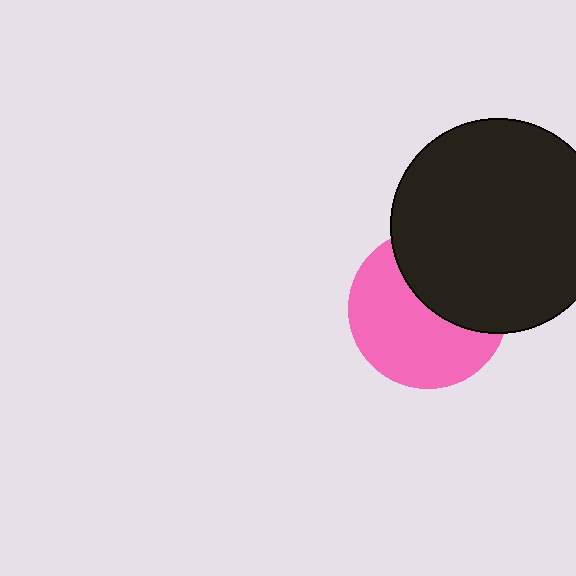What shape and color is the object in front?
The object in front is a black circle.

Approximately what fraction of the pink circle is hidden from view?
Roughly 42% of the pink circle is hidden behind the black circle.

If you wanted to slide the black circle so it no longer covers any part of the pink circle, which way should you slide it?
Slide it toward the upper-right — that is the most direct way to separate the two shapes.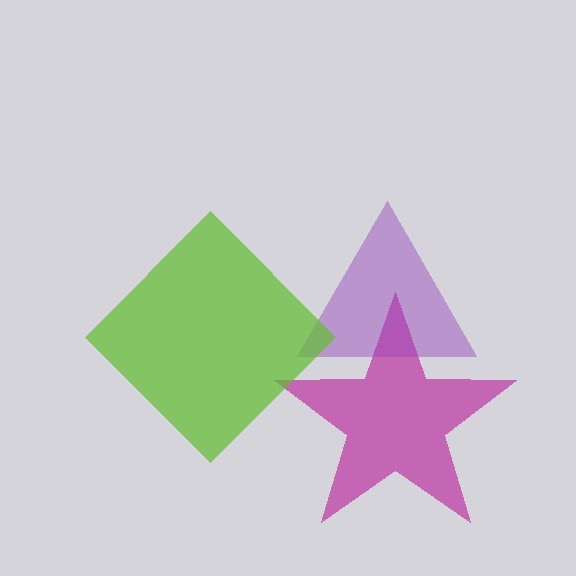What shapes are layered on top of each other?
The layered shapes are: a magenta star, a purple triangle, a lime diamond.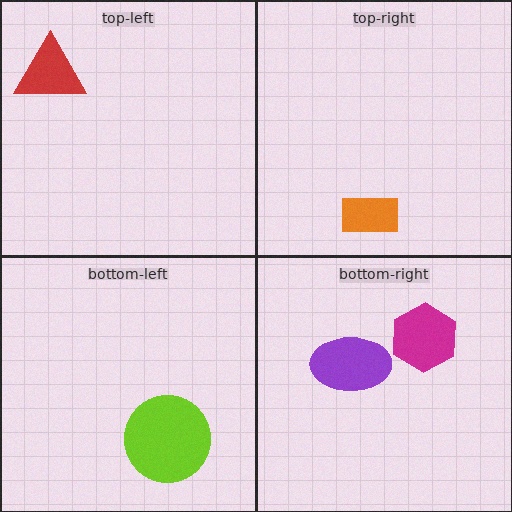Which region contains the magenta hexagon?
The bottom-right region.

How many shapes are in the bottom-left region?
1.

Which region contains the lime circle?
The bottom-left region.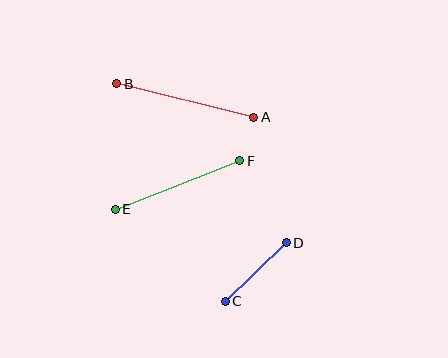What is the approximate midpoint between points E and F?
The midpoint is at approximately (178, 185) pixels.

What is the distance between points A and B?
The distance is approximately 141 pixels.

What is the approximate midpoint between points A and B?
The midpoint is at approximately (185, 101) pixels.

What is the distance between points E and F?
The distance is approximately 134 pixels.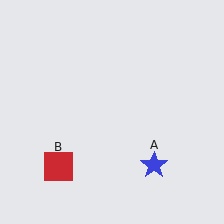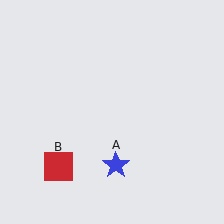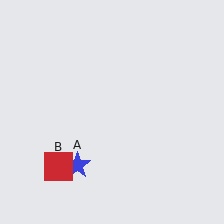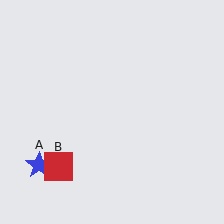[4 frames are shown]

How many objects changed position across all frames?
1 object changed position: blue star (object A).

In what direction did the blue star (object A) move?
The blue star (object A) moved left.